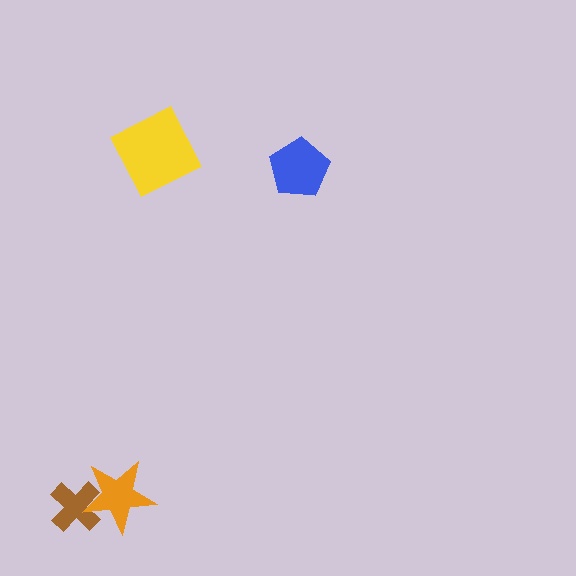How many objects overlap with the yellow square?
0 objects overlap with the yellow square.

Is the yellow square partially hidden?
No, no other shape covers it.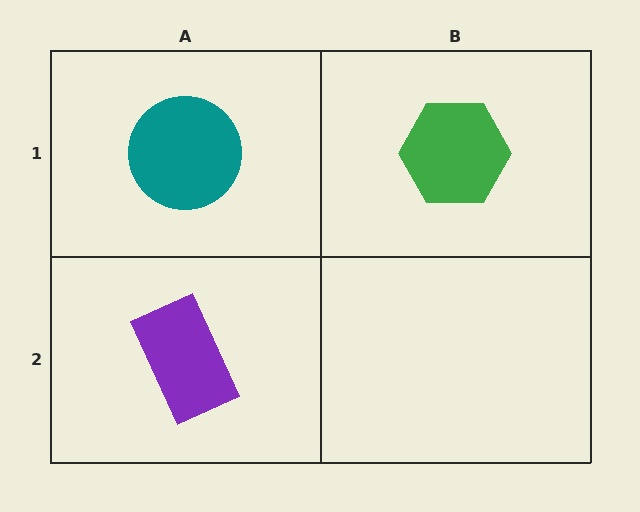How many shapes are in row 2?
1 shape.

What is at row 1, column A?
A teal circle.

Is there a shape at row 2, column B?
No, that cell is empty.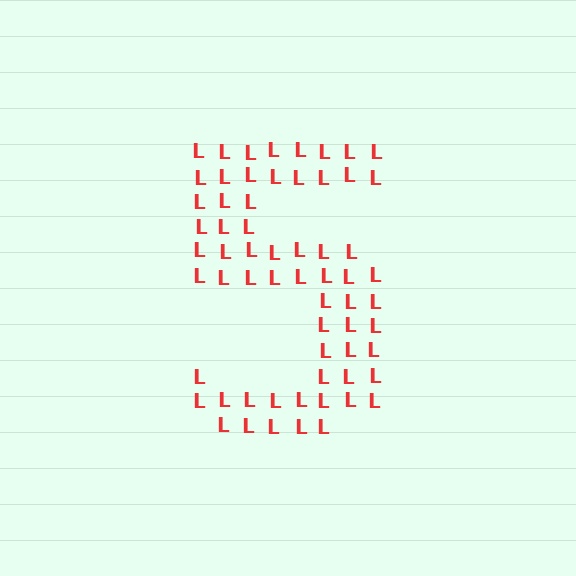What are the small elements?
The small elements are letter L's.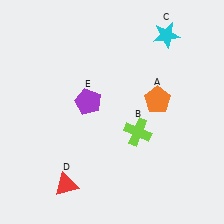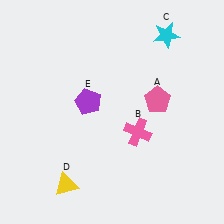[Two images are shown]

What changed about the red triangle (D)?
In Image 1, D is red. In Image 2, it changed to yellow.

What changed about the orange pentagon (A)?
In Image 1, A is orange. In Image 2, it changed to pink.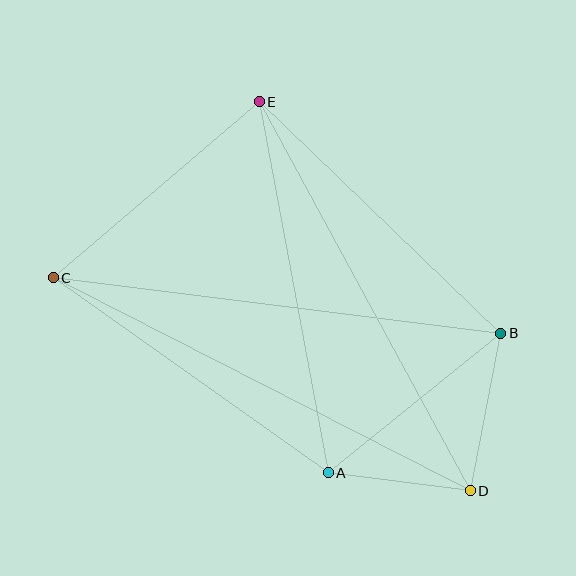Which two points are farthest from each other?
Points C and D are farthest from each other.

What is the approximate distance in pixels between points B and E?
The distance between B and E is approximately 334 pixels.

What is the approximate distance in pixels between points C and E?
The distance between C and E is approximately 271 pixels.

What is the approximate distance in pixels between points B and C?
The distance between B and C is approximately 451 pixels.